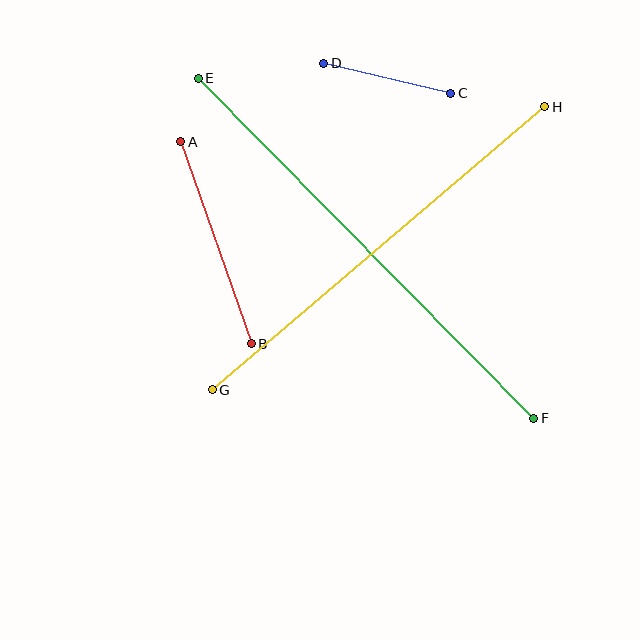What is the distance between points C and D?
The distance is approximately 131 pixels.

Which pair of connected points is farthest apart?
Points E and F are farthest apart.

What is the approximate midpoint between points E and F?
The midpoint is at approximately (366, 248) pixels.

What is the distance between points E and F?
The distance is approximately 477 pixels.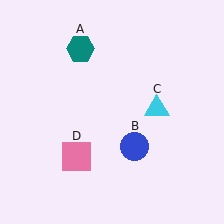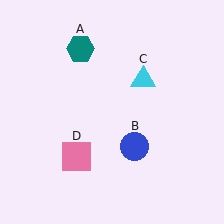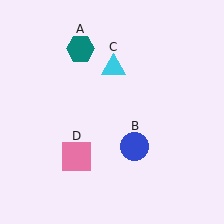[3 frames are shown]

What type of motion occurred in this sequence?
The cyan triangle (object C) rotated counterclockwise around the center of the scene.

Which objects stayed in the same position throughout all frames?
Teal hexagon (object A) and blue circle (object B) and pink square (object D) remained stationary.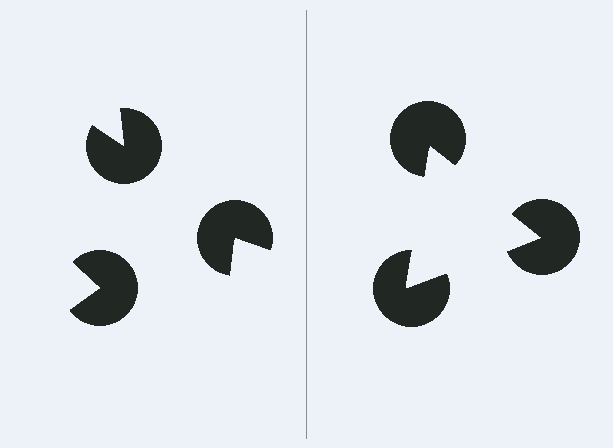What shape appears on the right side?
An illusory triangle.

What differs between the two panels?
The pac-man discs are positioned identically on both sides; only the wedge orientations differ. On the right they align to a triangle; on the left they are misaligned.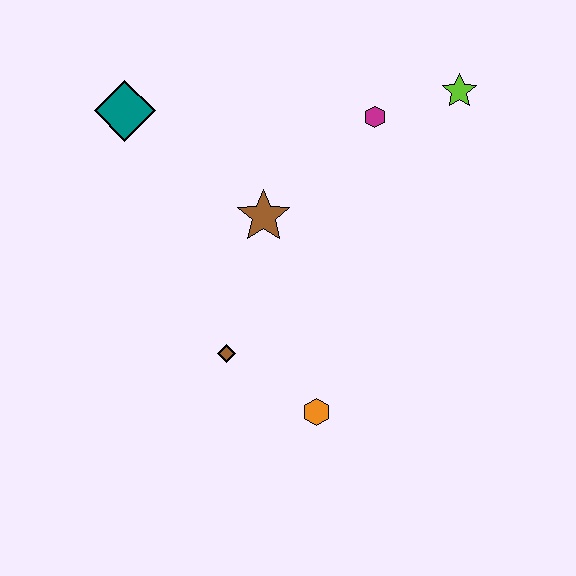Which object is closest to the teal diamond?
The brown star is closest to the teal diamond.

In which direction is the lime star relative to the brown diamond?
The lime star is above the brown diamond.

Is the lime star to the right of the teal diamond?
Yes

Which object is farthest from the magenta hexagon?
The orange hexagon is farthest from the magenta hexagon.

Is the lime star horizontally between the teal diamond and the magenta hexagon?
No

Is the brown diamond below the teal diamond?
Yes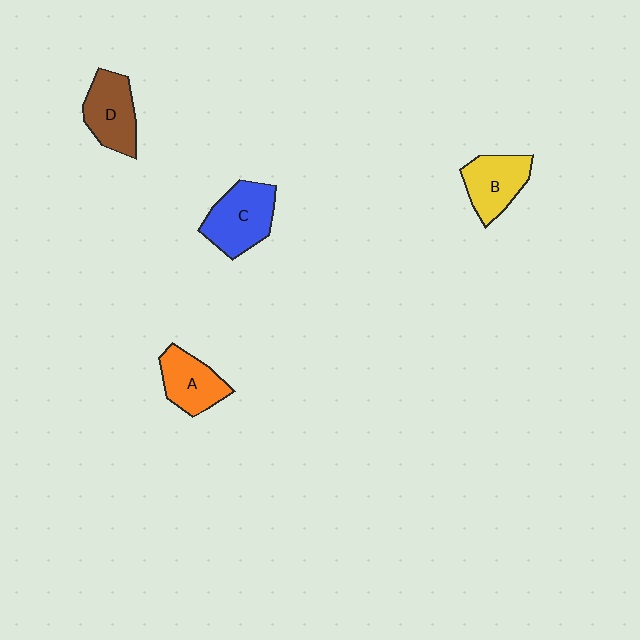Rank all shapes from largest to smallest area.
From largest to smallest: C (blue), D (brown), B (yellow), A (orange).